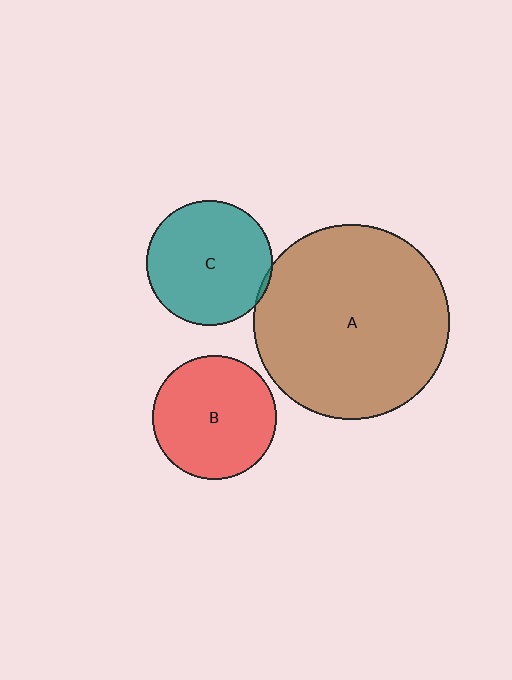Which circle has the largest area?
Circle A (brown).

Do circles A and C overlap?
Yes.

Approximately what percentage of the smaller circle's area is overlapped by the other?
Approximately 5%.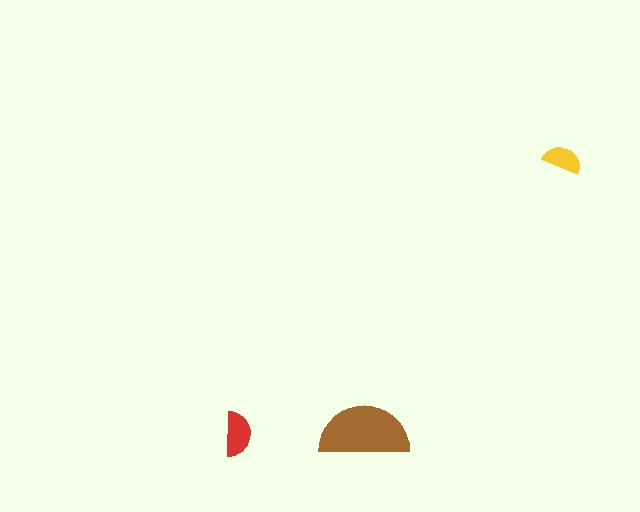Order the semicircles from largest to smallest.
the brown one, the red one, the yellow one.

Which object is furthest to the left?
The red semicircle is leftmost.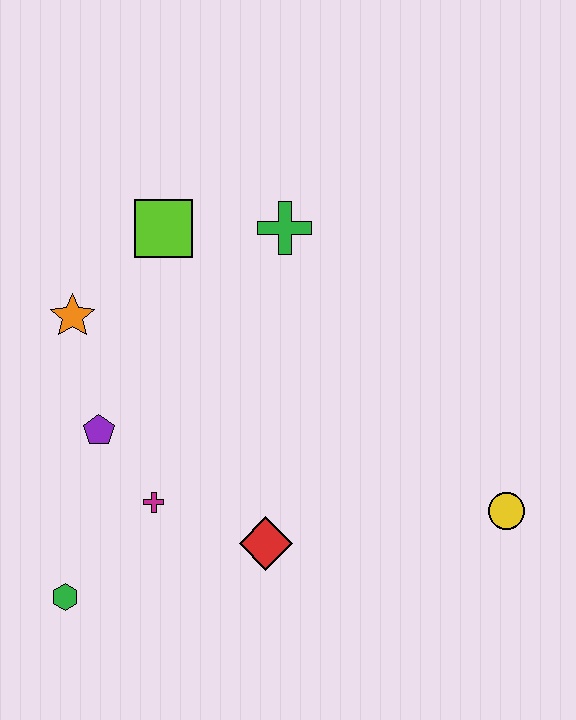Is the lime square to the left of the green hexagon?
No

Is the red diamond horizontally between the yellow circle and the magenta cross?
Yes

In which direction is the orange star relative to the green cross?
The orange star is to the left of the green cross.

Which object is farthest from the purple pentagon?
The yellow circle is farthest from the purple pentagon.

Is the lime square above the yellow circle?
Yes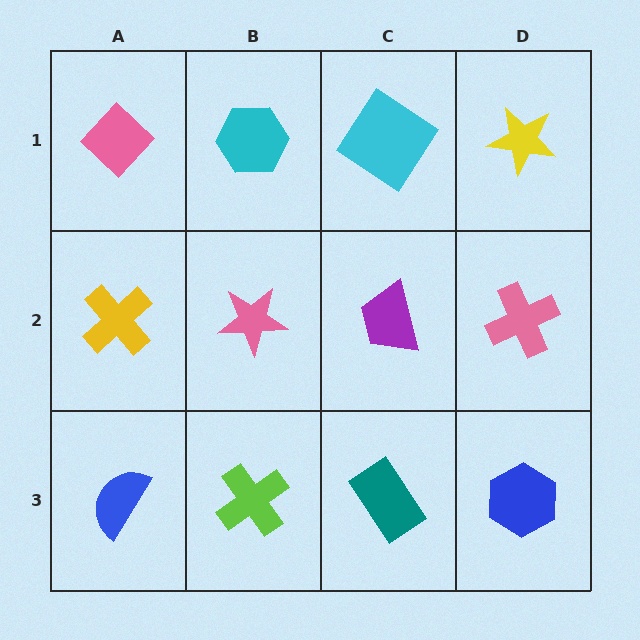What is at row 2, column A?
A yellow cross.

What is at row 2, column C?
A purple trapezoid.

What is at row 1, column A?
A pink diamond.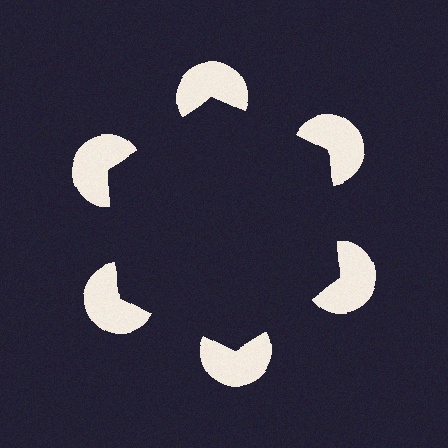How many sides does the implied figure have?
6 sides.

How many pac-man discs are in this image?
There are 6 — one at each vertex of the illusory hexagon.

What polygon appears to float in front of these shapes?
An illusory hexagon — its edges are inferred from the aligned wedge cuts in the pac-man discs, not physically drawn.